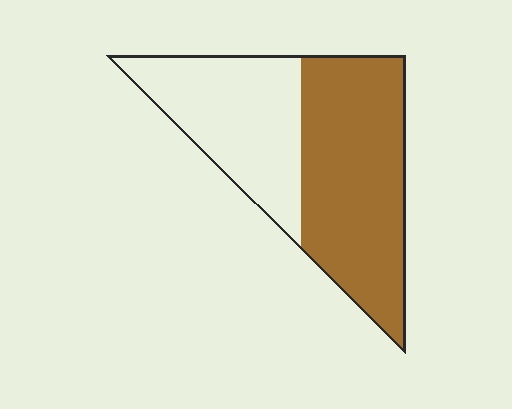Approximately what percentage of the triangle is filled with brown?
Approximately 60%.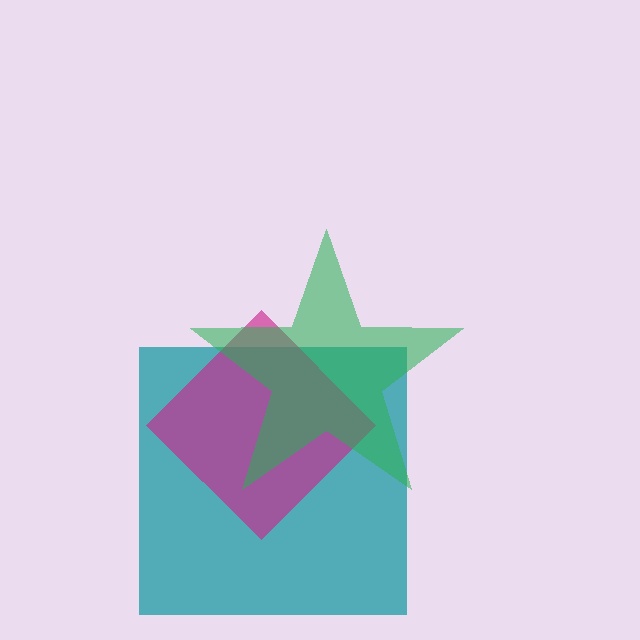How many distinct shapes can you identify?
There are 3 distinct shapes: a teal square, a magenta diamond, a green star.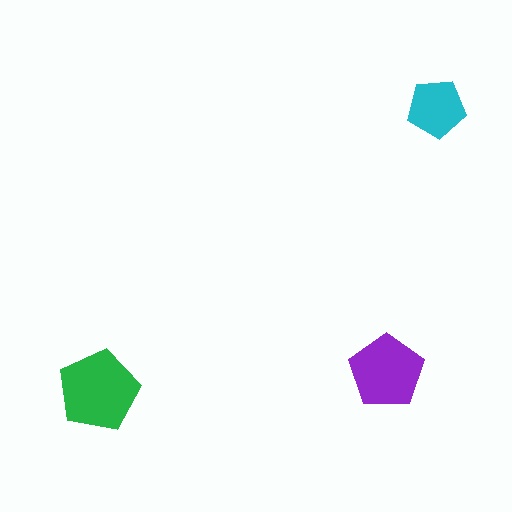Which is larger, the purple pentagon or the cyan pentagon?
The purple one.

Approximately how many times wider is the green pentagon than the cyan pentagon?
About 1.5 times wider.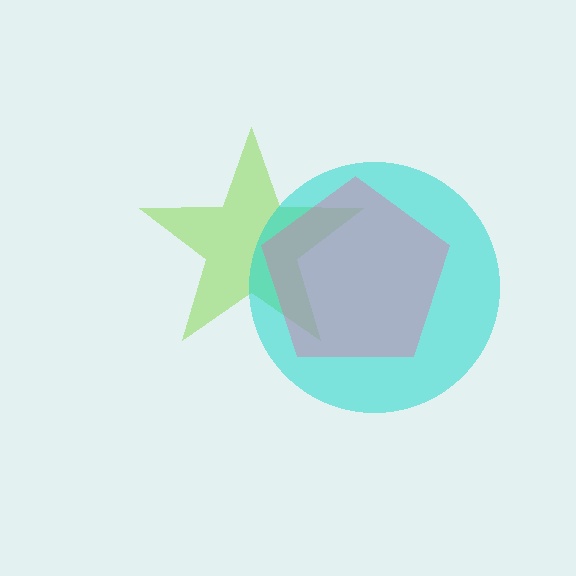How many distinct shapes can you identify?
There are 3 distinct shapes: a lime star, a cyan circle, a pink pentagon.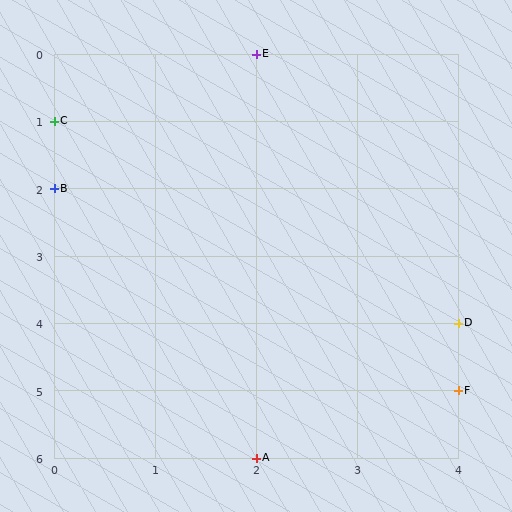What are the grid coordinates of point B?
Point B is at grid coordinates (0, 2).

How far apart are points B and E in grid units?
Points B and E are 2 columns and 2 rows apart (about 2.8 grid units diagonally).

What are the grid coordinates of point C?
Point C is at grid coordinates (0, 1).